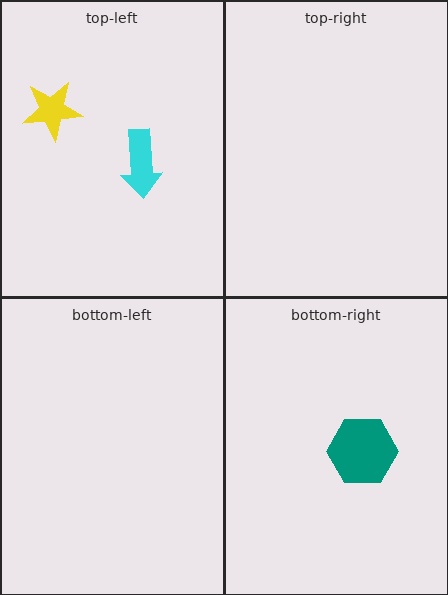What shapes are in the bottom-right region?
The teal hexagon.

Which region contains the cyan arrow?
The top-left region.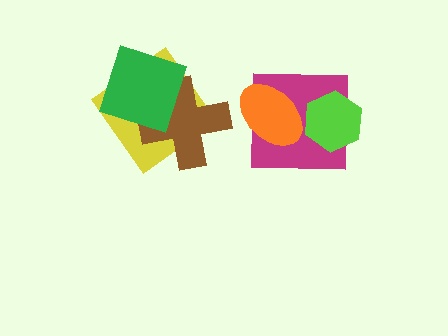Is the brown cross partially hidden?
Yes, it is partially covered by another shape.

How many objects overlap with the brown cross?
2 objects overlap with the brown cross.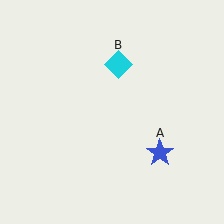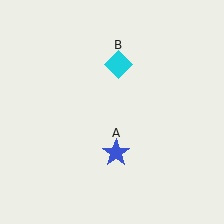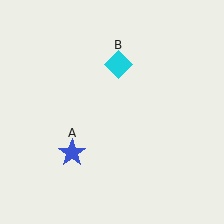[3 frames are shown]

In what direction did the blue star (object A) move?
The blue star (object A) moved left.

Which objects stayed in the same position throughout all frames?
Cyan diamond (object B) remained stationary.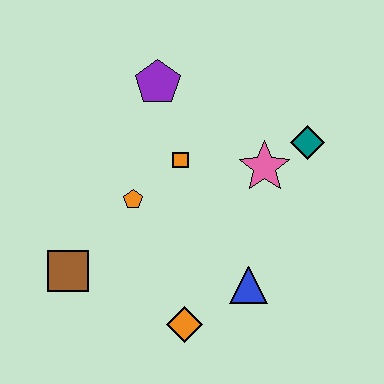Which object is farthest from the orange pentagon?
The teal diamond is farthest from the orange pentagon.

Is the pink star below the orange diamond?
No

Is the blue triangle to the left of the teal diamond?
Yes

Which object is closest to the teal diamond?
The pink star is closest to the teal diamond.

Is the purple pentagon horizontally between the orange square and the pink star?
No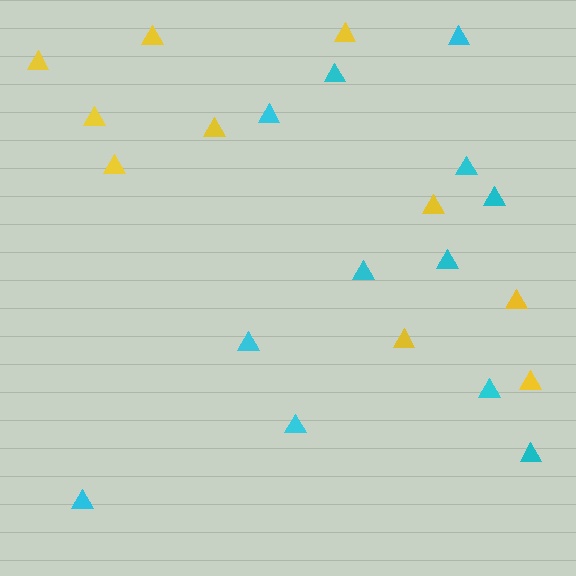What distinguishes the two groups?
There are 2 groups: one group of yellow triangles (10) and one group of cyan triangles (12).